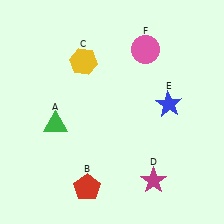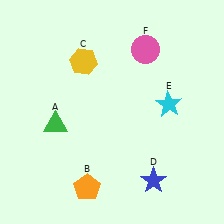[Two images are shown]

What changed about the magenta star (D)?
In Image 1, D is magenta. In Image 2, it changed to blue.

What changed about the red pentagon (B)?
In Image 1, B is red. In Image 2, it changed to orange.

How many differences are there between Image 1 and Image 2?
There are 3 differences between the two images.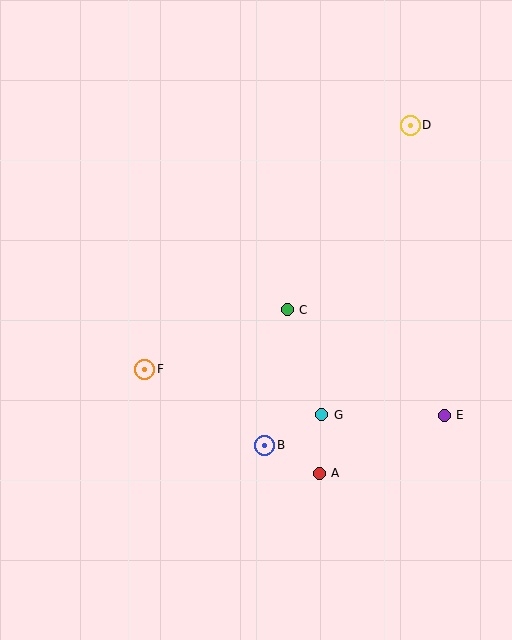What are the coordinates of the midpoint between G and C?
The midpoint between G and C is at (305, 362).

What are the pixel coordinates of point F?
Point F is at (145, 369).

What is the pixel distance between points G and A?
The distance between G and A is 59 pixels.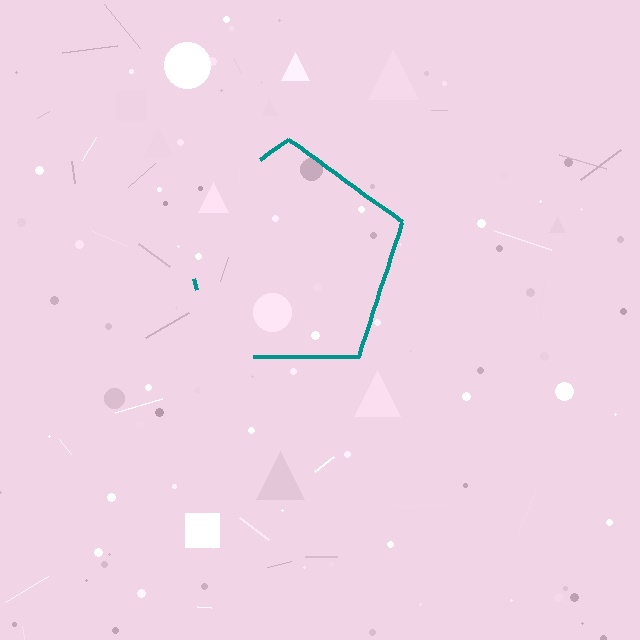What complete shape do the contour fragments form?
The contour fragments form a pentagon.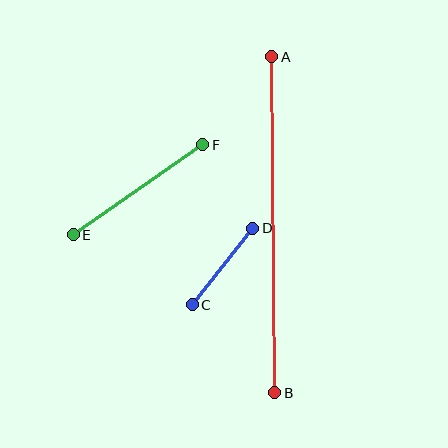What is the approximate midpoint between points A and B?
The midpoint is at approximately (273, 225) pixels.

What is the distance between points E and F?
The distance is approximately 158 pixels.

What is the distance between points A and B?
The distance is approximately 336 pixels.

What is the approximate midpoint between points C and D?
The midpoint is at approximately (222, 267) pixels.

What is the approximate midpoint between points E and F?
The midpoint is at approximately (138, 190) pixels.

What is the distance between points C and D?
The distance is approximately 98 pixels.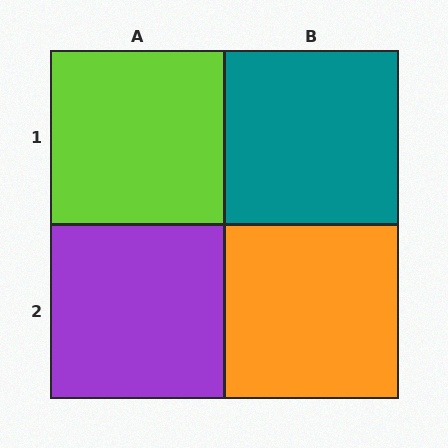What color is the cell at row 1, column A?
Lime.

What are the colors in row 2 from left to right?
Purple, orange.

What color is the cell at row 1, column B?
Teal.